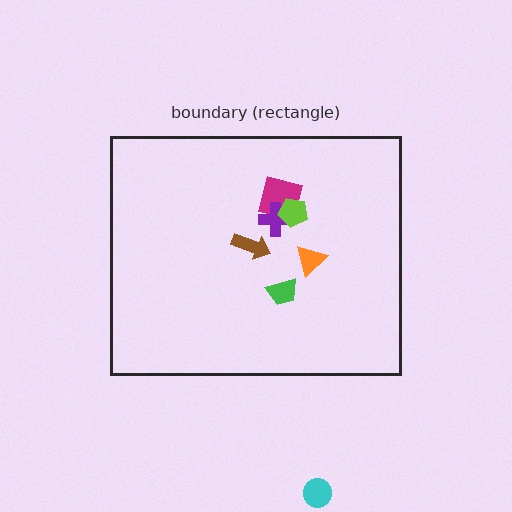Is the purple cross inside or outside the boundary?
Inside.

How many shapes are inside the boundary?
6 inside, 1 outside.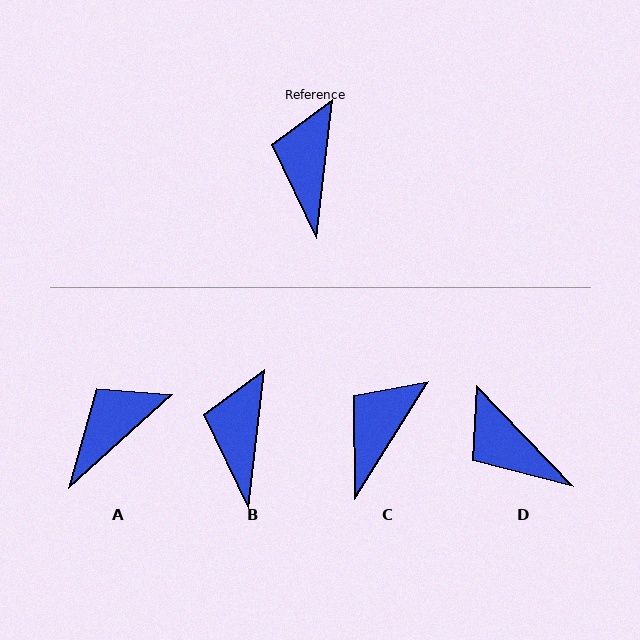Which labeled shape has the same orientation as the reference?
B.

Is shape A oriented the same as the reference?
No, it is off by about 41 degrees.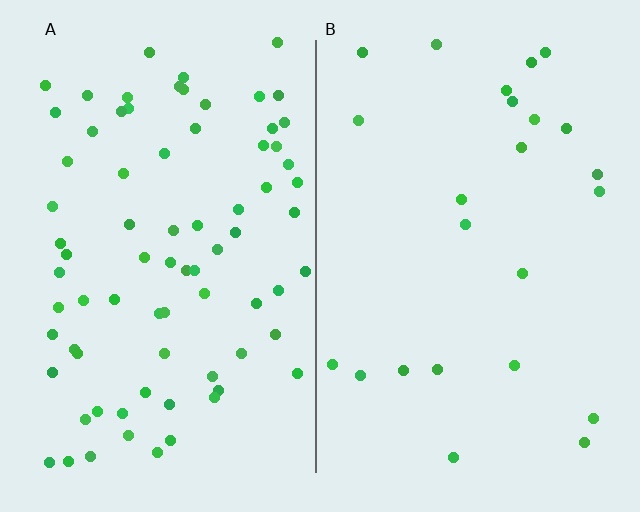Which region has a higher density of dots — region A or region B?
A (the left).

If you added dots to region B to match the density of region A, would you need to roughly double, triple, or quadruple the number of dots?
Approximately triple.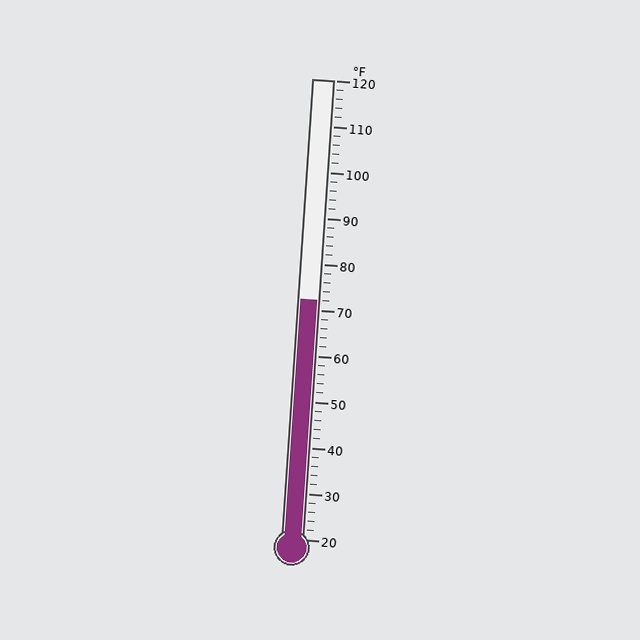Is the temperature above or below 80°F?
The temperature is below 80°F.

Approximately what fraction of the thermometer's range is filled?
The thermometer is filled to approximately 50% of its range.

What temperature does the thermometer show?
The thermometer shows approximately 72°F.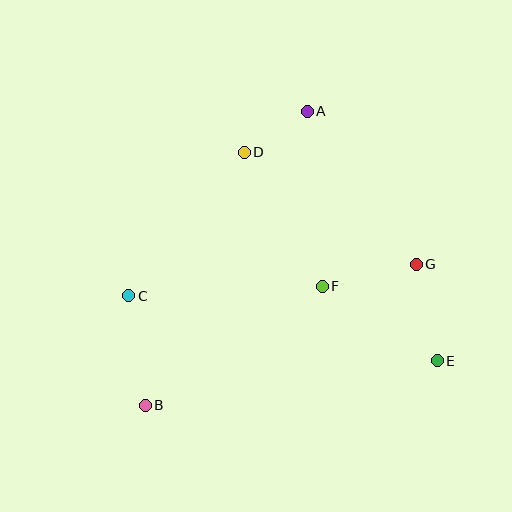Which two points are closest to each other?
Points A and D are closest to each other.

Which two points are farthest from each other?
Points A and B are farthest from each other.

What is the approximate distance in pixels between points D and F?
The distance between D and F is approximately 155 pixels.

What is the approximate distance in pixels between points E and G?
The distance between E and G is approximately 99 pixels.